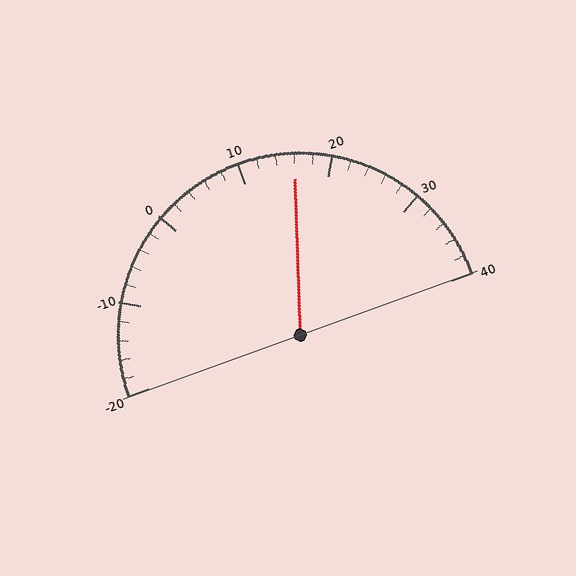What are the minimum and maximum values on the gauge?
The gauge ranges from -20 to 40.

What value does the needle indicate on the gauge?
The needle indicates approximately 16.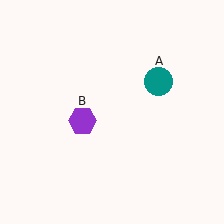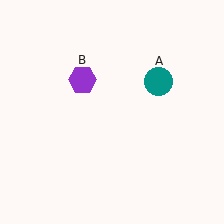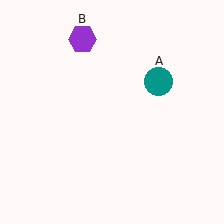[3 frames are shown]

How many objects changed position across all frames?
1 object changed position: purple hexagon (object B).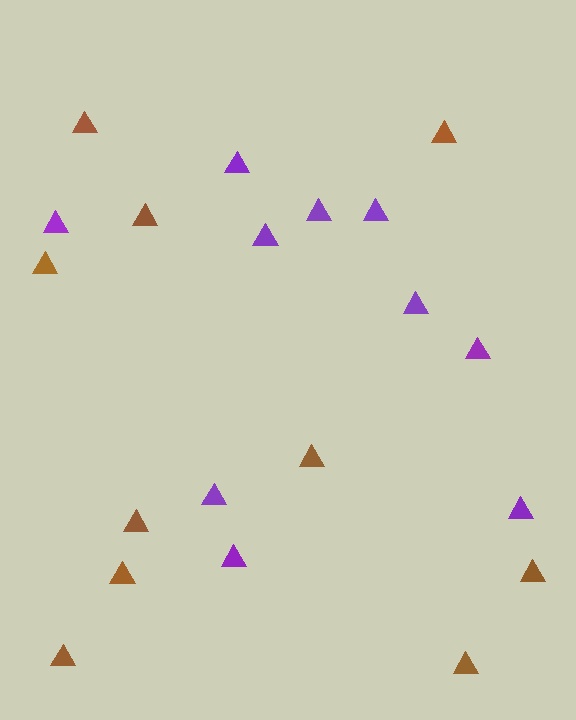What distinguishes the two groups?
There are 2 groups: one group of brown triangles (10) and one group of purple triangles (10).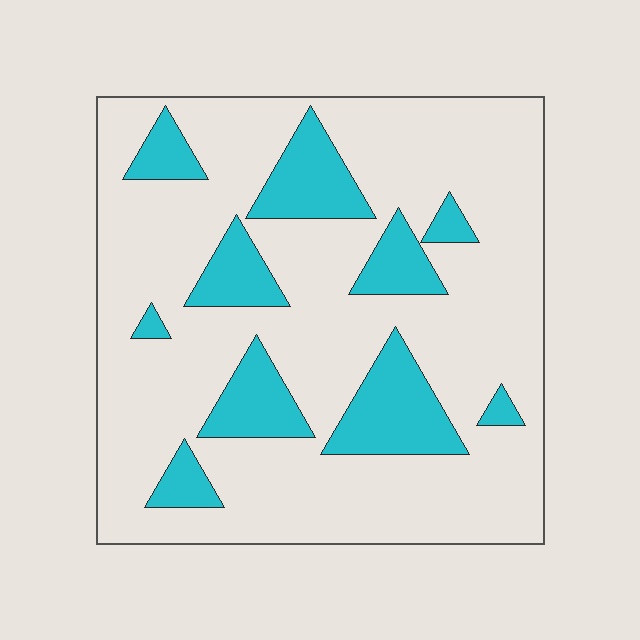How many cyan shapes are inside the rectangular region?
10.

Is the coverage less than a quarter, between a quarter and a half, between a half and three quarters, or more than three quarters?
Less than a quarter.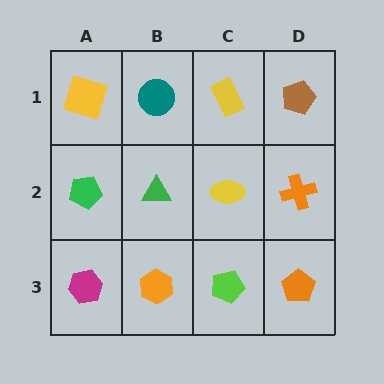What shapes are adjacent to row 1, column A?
A green pentagon (row 2, column A), a teal circle (row 1, column B).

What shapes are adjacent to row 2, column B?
A teal circle (row 1, column B), an orange hexagon (row 3, column B), a green pentagon (row 2, column A), a yellow ellipse (row 2, column C).